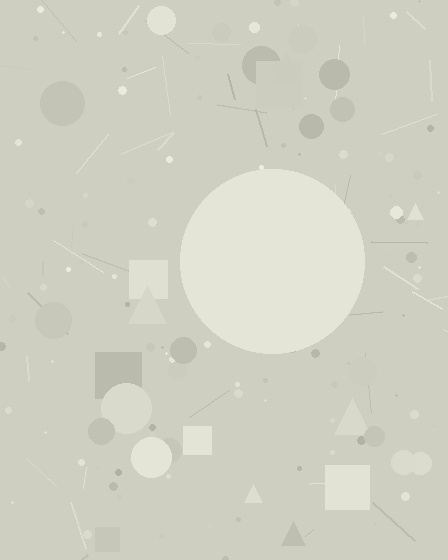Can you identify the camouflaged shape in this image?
The camouflaged shape is a circle.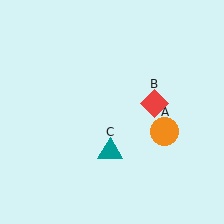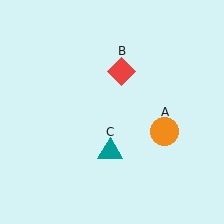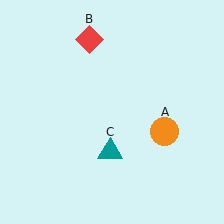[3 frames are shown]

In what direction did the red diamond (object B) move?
The red diamond (object B) moved up and to the left.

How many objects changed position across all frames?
1 object changed position: red diamond (object B).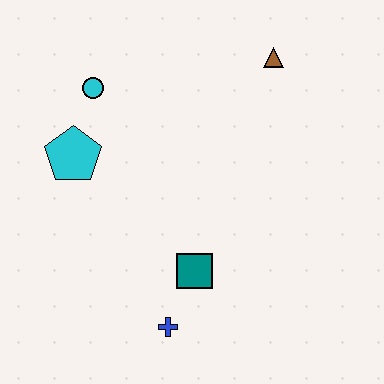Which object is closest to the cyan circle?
The cyan pentagon is closest to the cyan circle.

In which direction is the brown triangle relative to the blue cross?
The brown triangle is above the blue cross.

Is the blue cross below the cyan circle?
Yes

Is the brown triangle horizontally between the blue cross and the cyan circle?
No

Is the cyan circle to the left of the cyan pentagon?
No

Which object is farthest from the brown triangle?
The blue cross is farthest from the brown triangle.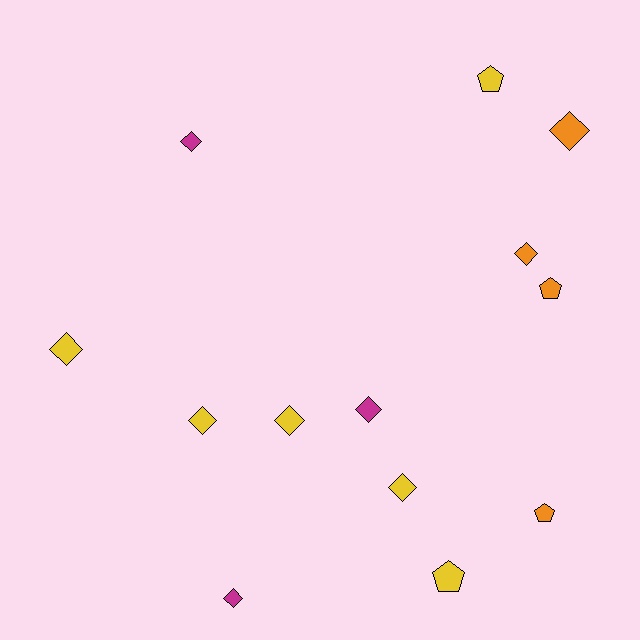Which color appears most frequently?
Yellow, with 6 objects.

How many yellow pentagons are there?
There are 2 yellow pentagons.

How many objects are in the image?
There are 13 objects.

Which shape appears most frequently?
Diamond, with 9 objects.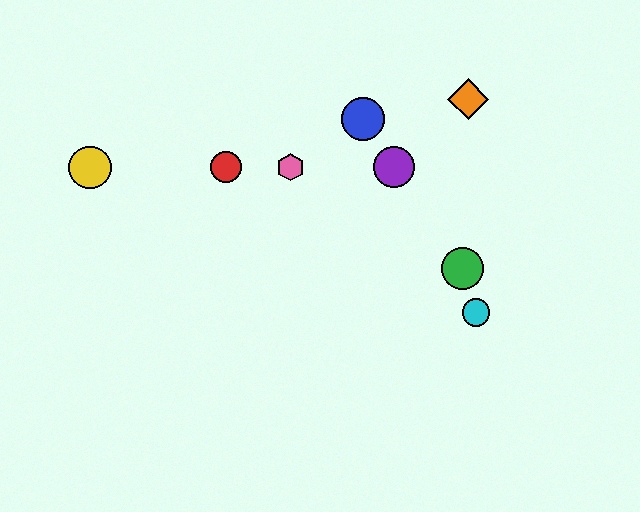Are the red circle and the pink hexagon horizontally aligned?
Yes, both are at y≈167.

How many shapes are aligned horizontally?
4 shapes (the red circle, the yellow circle, the purple circle, the pink hexagon) are aligned horizontally.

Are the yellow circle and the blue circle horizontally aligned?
No, the yellow circle is at y≈167 and the blue circle is at y≈119.